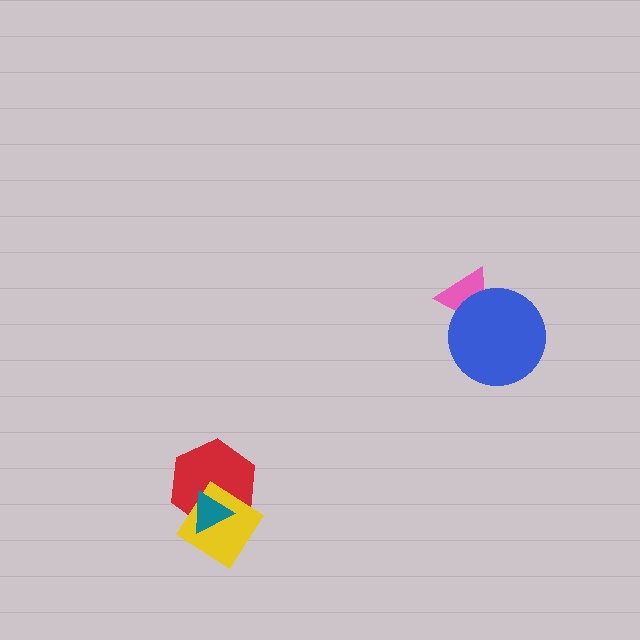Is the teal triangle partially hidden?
No, no other shape covers it.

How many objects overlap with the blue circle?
1 object overlaps with the blue circle.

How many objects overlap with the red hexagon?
2 objects overlap with the red hexagon.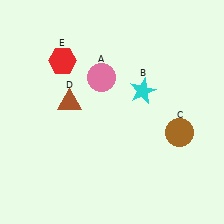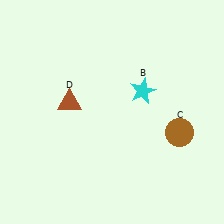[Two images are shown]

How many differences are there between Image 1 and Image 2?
There are 2 differences between the two images.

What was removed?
The pink circle (A), the red hexagon (E) were removed in Image 2.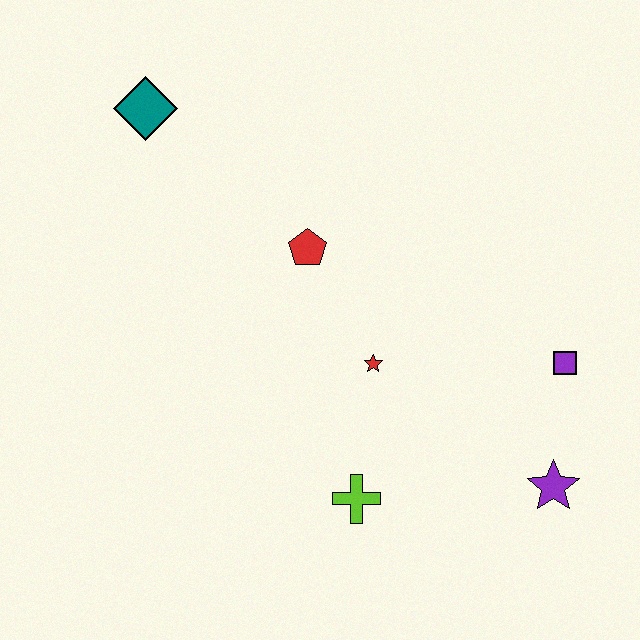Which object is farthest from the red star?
The teal diamond is farthest from the red star.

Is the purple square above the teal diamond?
No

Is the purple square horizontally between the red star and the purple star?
No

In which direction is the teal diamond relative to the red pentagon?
The teal diamond is to the left of the red pentagon.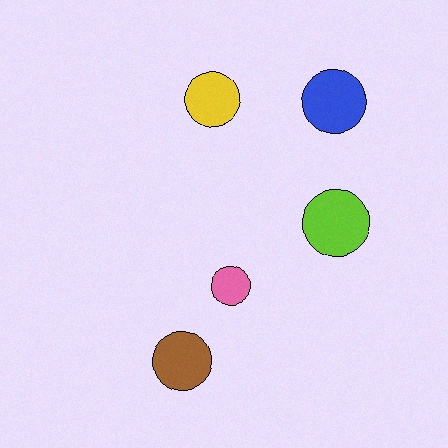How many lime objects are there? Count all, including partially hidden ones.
There is 1 lime object.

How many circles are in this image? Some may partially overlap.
There are 5 circles.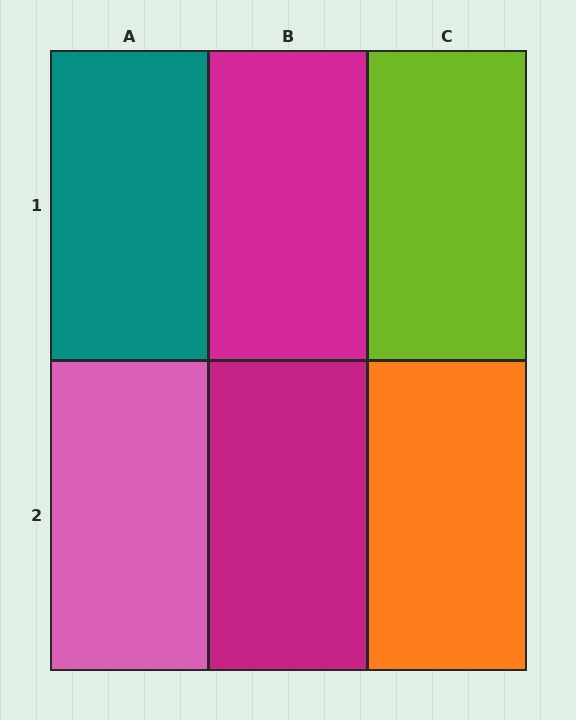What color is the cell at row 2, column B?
Magenta.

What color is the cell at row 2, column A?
Pink.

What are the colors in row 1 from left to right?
Teal, magenta, lime.